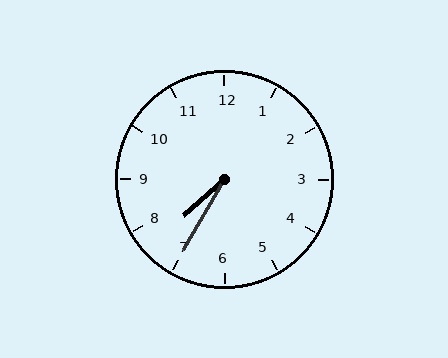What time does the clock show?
7:35.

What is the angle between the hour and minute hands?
Approximately 18 degrees.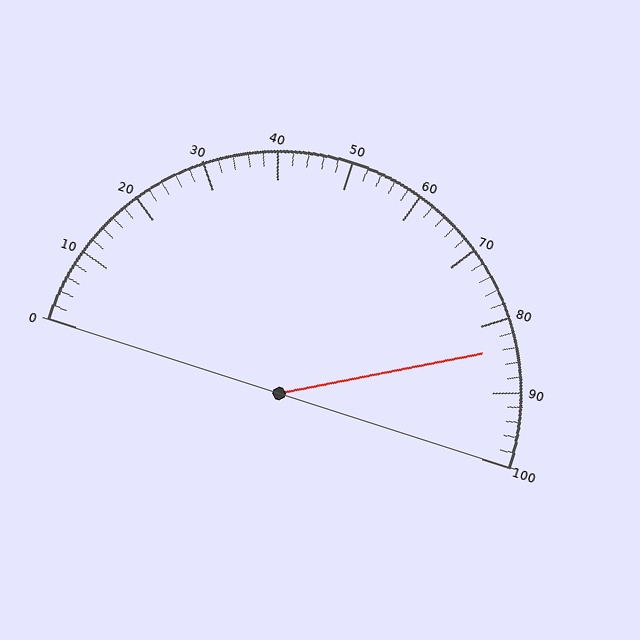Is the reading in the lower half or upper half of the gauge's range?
The reading is in the upper half of the range (0 to 100).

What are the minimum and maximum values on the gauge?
The gauge ranges from 0 to 100.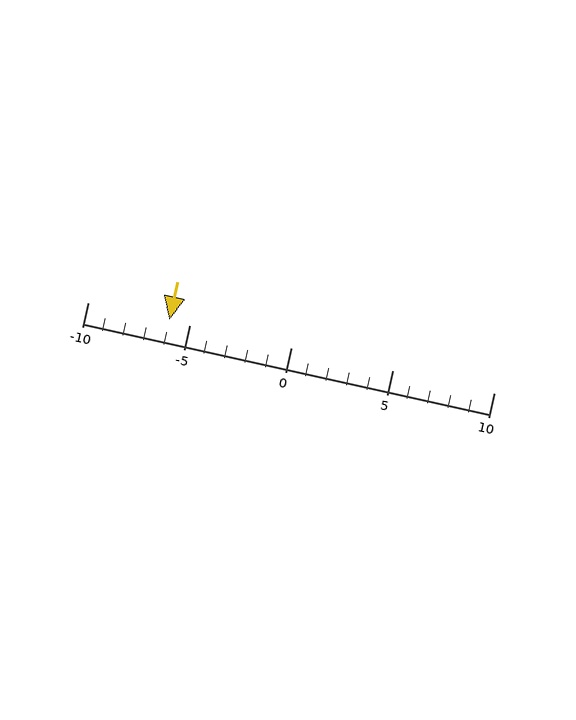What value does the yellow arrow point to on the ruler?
The yellow arrow points to approximately -6.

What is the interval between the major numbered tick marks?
The major tick marks are spaced 5 units apart.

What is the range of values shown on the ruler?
The ruler shows values from -10 to 10.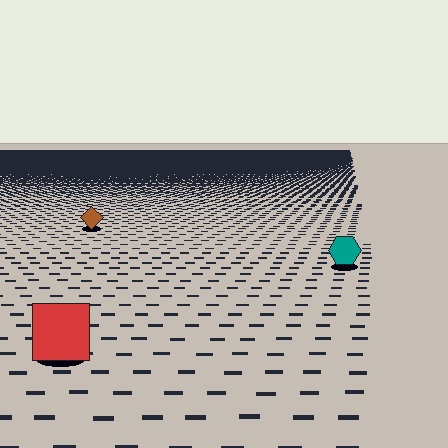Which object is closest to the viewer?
The red square is closest. The texture marks near it are larger and more spread out.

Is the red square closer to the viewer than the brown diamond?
Yes. The red square is closer — you can tell from the texture gradient: the ground texture is coarser near it.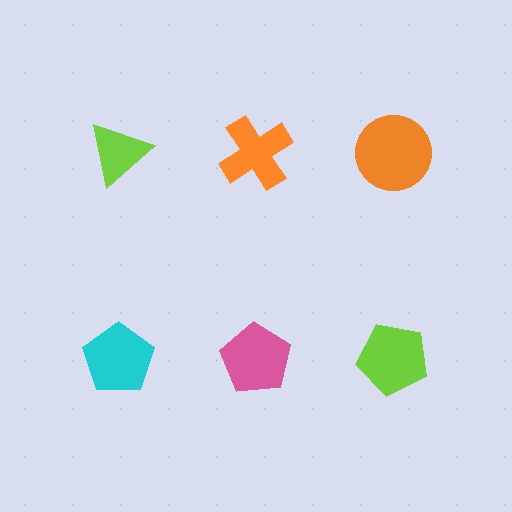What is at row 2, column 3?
A lime pentagon.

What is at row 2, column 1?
A cyan pentagon.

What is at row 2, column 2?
A pink pentagon.